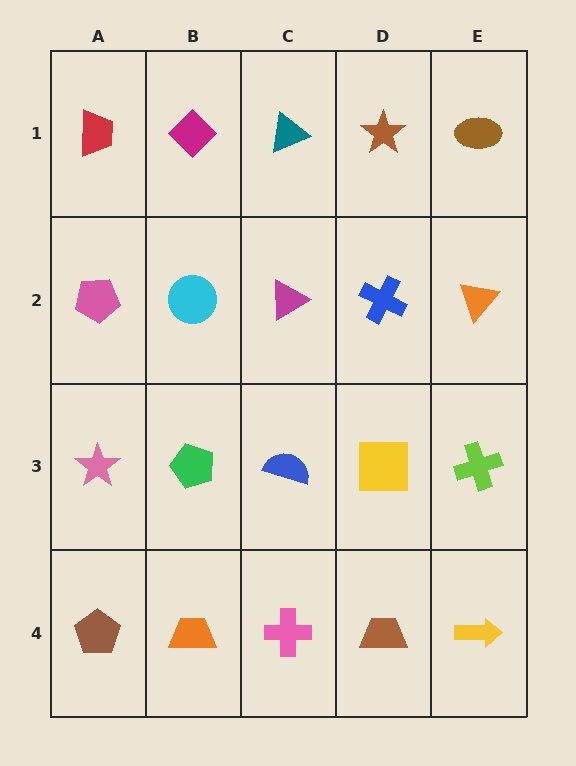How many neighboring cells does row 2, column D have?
4.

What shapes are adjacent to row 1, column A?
A pink pentagon (row 2, column A), a magenta diamond (row 1, column B).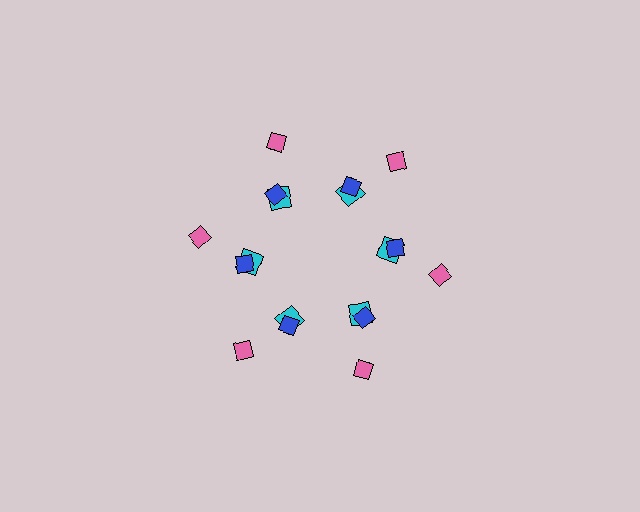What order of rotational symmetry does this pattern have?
This pattern has 6-fold rotational symmetry.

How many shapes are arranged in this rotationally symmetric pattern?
There are 18 shapes, arranged in 6 groups of 3.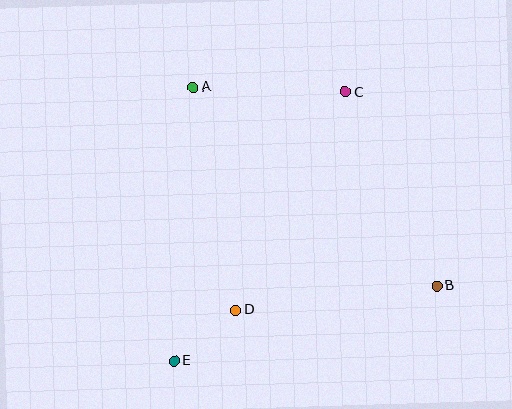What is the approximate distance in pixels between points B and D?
The distance between B and D is approximately 203 pixels.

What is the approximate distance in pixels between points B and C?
The distance between B and C is approximately 214 pixels.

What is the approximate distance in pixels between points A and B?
The distance between A and B is approximately 314 pixels.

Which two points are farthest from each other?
Points C and E are farthest from each other.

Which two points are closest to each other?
Points D and E are closest to each other.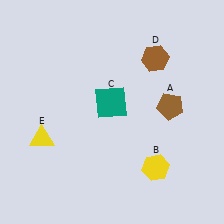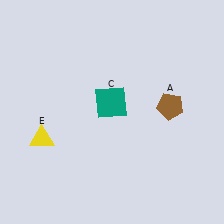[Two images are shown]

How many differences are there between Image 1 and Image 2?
There are 2 differences between the two images.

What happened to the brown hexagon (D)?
The brown hexagon (D) was removed in Image 2. It was in the top-right area of Image 1.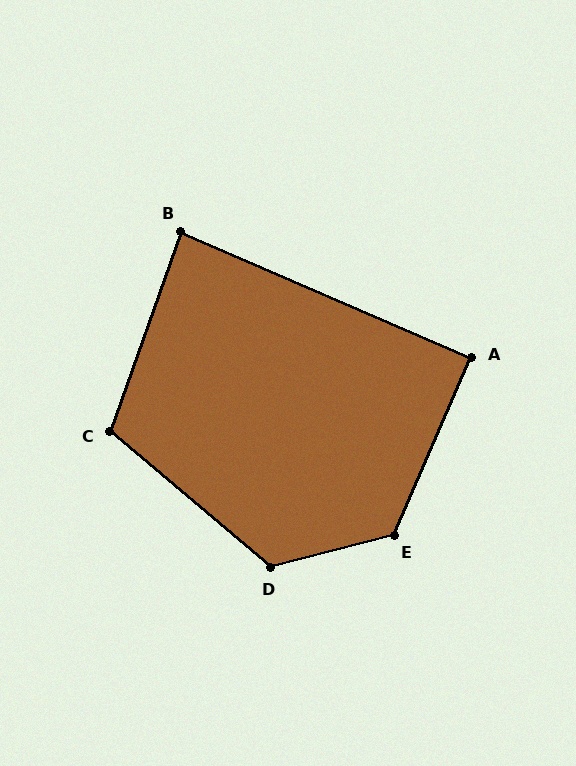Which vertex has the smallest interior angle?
B, at approximately 86 degrees.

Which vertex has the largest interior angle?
E, at approximately 128 degrees.